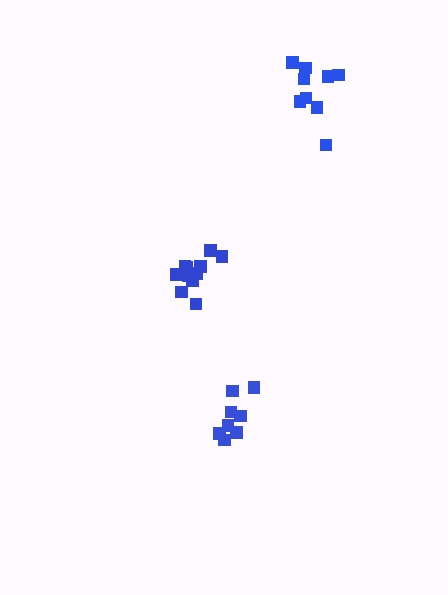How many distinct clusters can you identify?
There are 3 distinct clusters.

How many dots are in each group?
Group 1: 8 dots, Group 2: 12 dots, Group 3: 9 dots (29 total).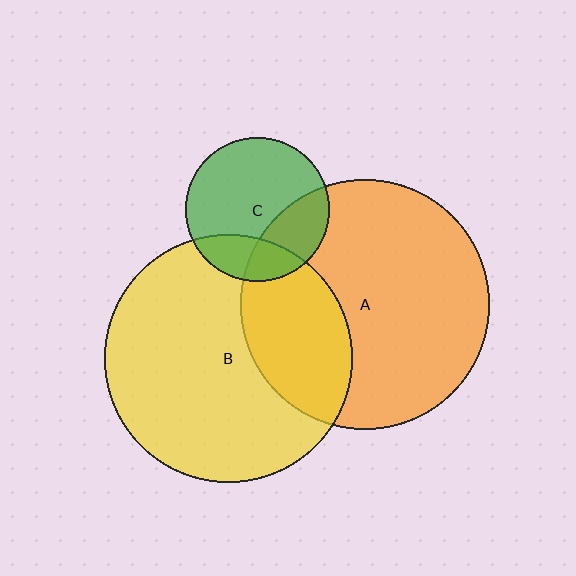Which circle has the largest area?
Circle A (orange).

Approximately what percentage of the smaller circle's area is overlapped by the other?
Approximately 30%.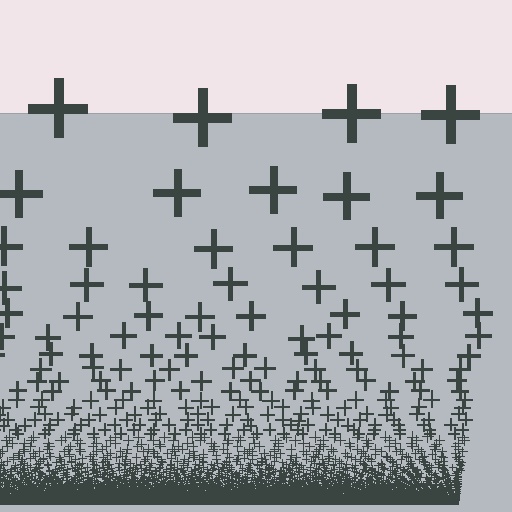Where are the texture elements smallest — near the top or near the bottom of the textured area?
Near the bottom.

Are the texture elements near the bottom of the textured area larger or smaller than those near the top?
Smaller. The gradient is inverted — elements near the bottom are smaller and denser.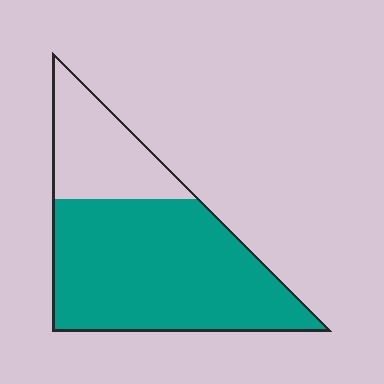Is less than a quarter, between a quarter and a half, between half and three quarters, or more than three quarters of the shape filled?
Between half and three quarters.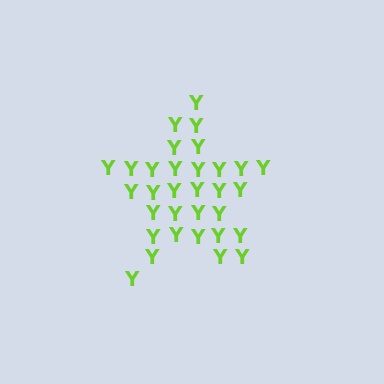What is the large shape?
The large shape is a star.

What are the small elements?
The small elements are letter Y's.